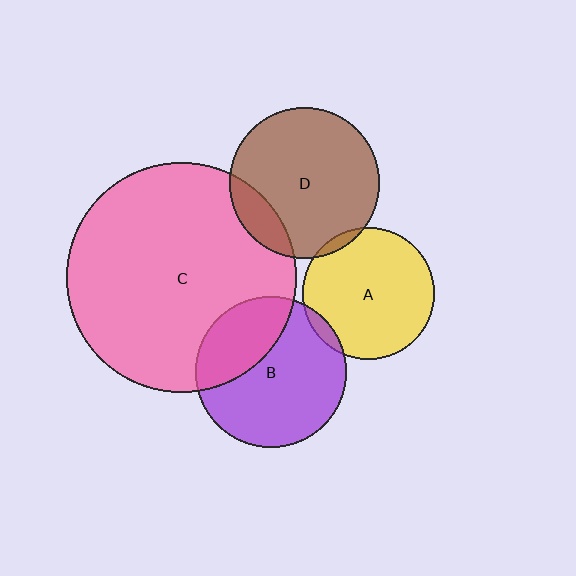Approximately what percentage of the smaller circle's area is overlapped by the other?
Approximately 15%.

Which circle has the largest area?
Circle C (pink).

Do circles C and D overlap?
Yes.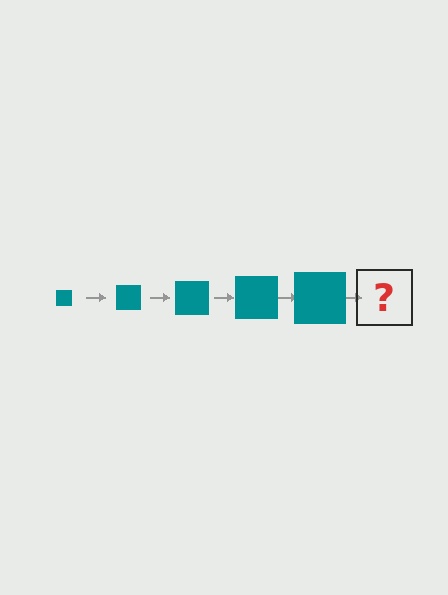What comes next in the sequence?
The next element should be a teal square, larger than the previous one.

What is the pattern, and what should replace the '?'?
The pattern is that the square gets progressively larger each step. The '?' should be a teal square, larger than the previous one.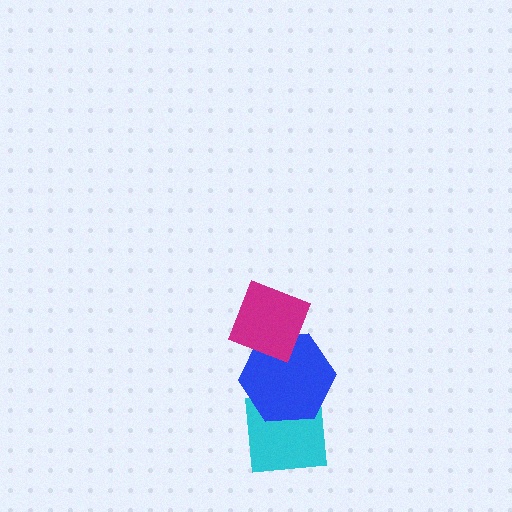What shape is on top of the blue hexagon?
The magenta diamond is on top of the blue hexagon.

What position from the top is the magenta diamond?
The magenta diamond is 1st from the top.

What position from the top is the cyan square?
The cyan square is 3rd from the top.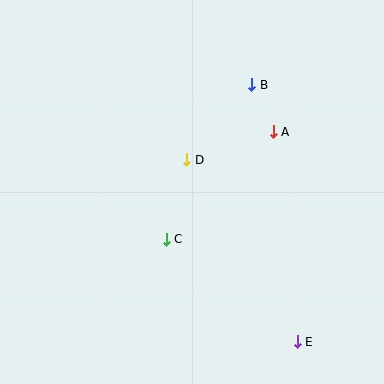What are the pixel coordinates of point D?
Point D is at (186, 160).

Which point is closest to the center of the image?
Point D at (186, 160) is closest to the center.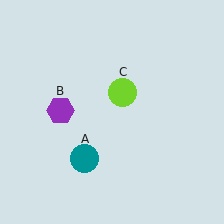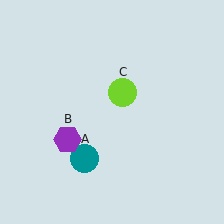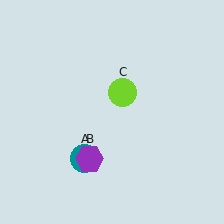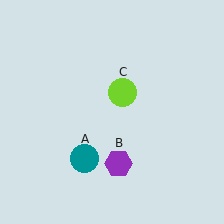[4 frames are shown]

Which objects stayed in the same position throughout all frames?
Teal circle (object A) and lime circle (object C) remained stationary.